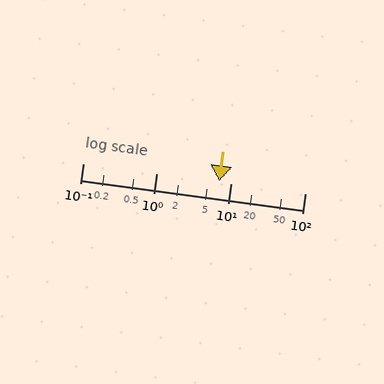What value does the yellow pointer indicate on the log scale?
The pointer indicates approximately 6.9.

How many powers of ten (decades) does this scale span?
The scale spans 3 decades, from 0.1 to 100.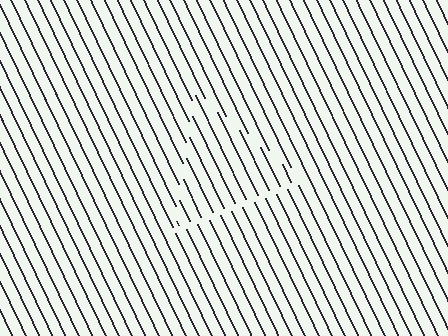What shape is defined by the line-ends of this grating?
An illusory triangle. The interior of the shape contains the same grating, shifted by half a period — the contour is defined by the phase discontinuity where line-ends from the inner and outer gratings abut.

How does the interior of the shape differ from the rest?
The interior of the shape contains the same grating, shifted by half a period — the contour is defined by the phase discontinuity where line-ends from the inner and outer gratings abut.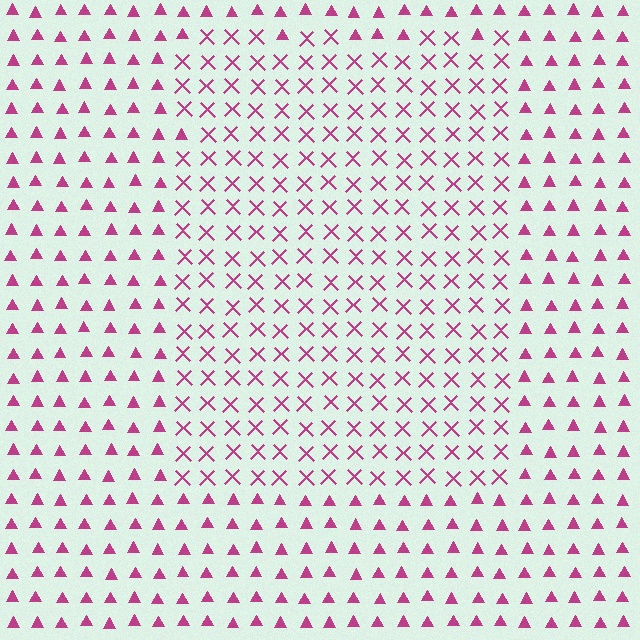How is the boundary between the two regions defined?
The boundary is defined by a change in element shape: X marks inside vs. triangles outside. All elements share the same color and spacing.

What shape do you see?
I see a rectangle.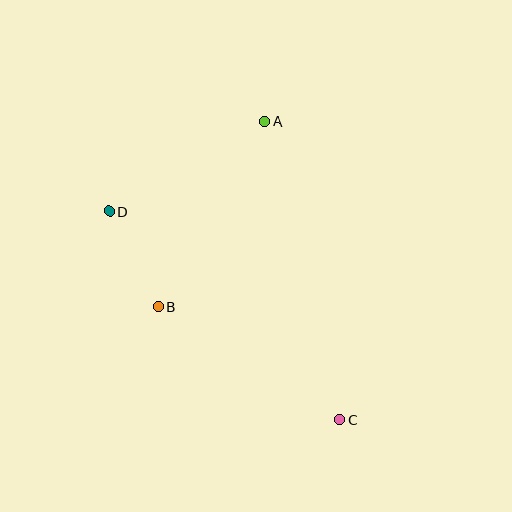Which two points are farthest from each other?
Points C and D are farthest from each other.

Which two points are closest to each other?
Points B and D are closest to each other.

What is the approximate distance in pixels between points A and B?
The distance between A and B is approximately 213 pixels.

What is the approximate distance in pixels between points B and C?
The distance between B and C is approximately 214 pixels.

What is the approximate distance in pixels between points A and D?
The distance between A and D is approximately 180 pixels.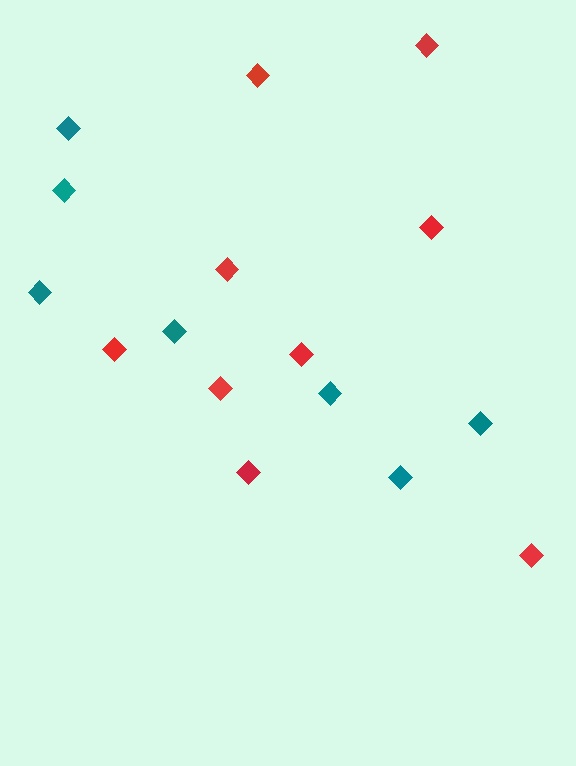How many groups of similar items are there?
There are 2 groups: one group of red diamonds (9) and one group of teal diamonds (7).